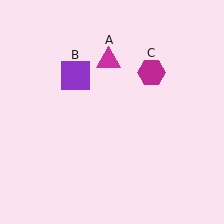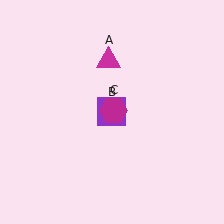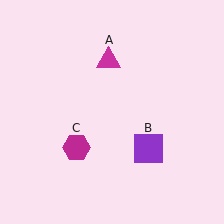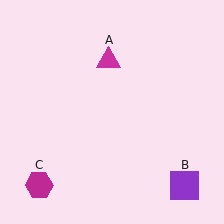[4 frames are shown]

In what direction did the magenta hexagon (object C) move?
The magenta hexagon (object C) moved down and to the left.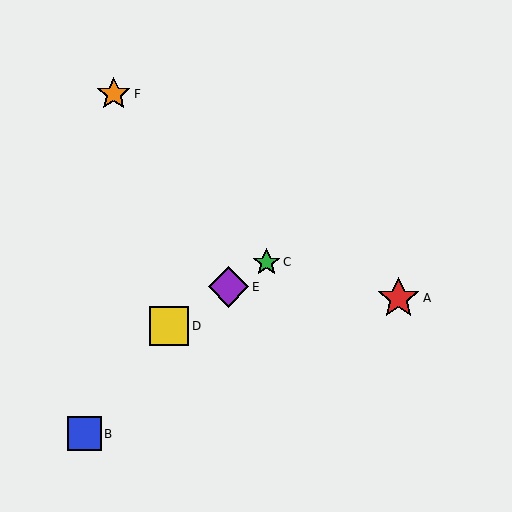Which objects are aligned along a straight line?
Objects C, D, E are aligned along a straight line.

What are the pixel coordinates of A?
Object A is at (398, 298).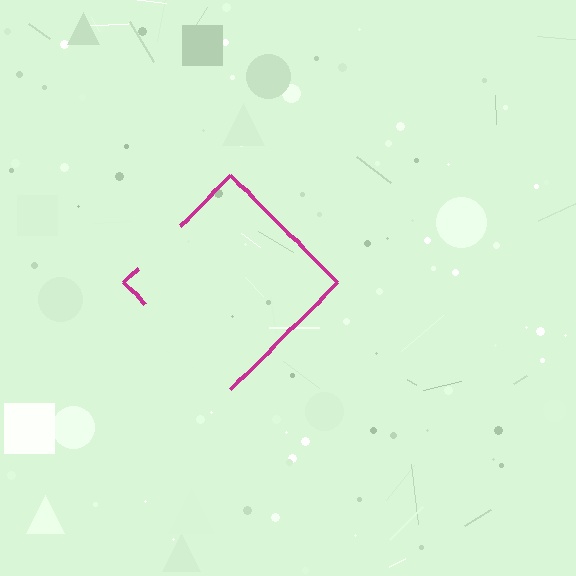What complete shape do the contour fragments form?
The contour fragments form a diamond.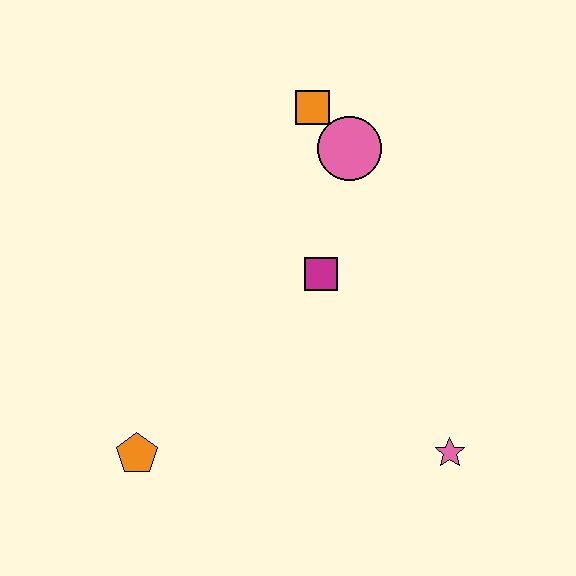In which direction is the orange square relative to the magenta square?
The orange square is above the magenta square.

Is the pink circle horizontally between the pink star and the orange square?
Yes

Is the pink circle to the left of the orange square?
No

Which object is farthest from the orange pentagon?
The orange square is farthest from the orange pentagon.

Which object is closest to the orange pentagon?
The magenta square is closest to the orange pentagon.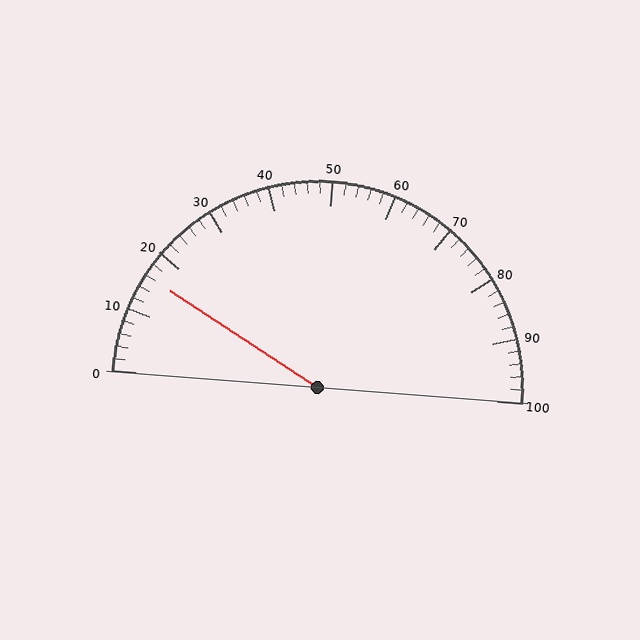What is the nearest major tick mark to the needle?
The nearest major tick mark is 20.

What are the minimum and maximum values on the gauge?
The gauge ranges from 0 to 100.